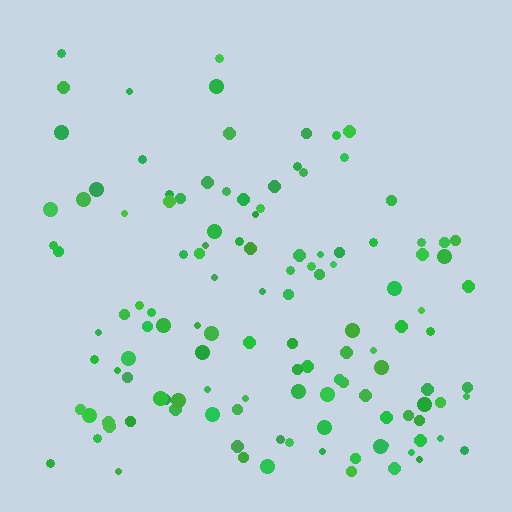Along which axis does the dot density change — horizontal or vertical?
Vertical.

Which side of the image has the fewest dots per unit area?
The top.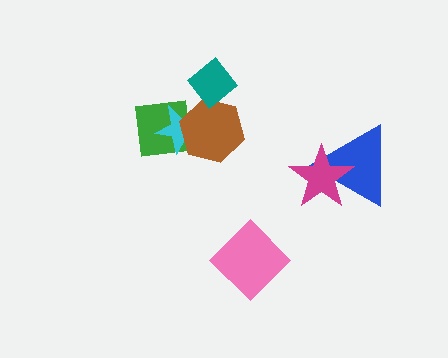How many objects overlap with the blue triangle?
1 object overlaps with the blue triangle.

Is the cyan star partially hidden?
Yes, it is partially covered by another shape.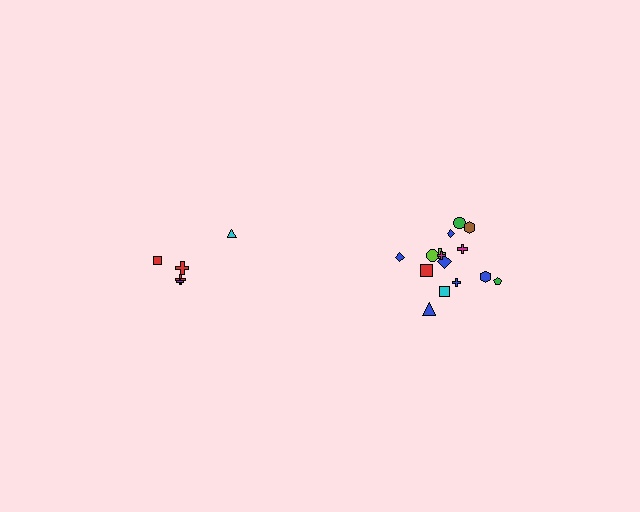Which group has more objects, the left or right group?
The right group.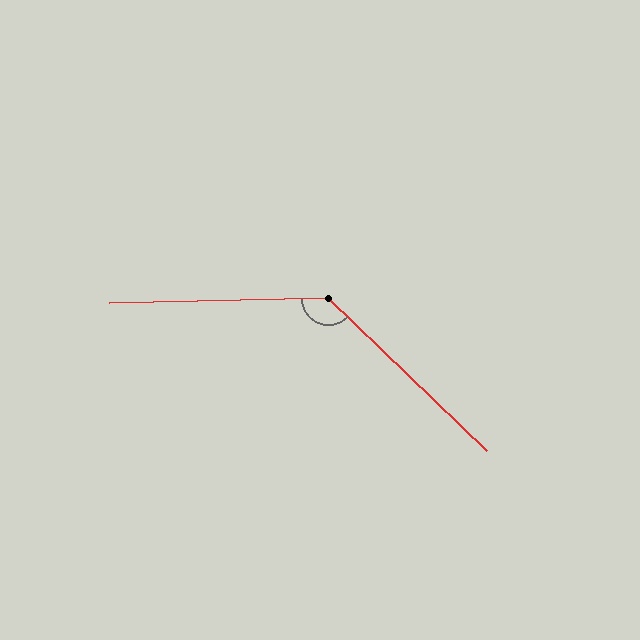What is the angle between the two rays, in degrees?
Approximately 135 degrees.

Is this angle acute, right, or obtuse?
It is obtuse.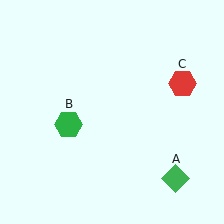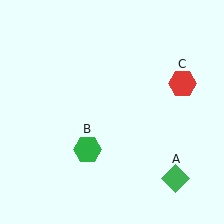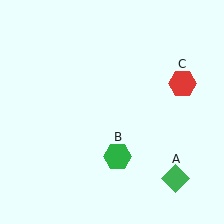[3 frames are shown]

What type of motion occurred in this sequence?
The green hexagon (object B) rotated counterclockwise around the center of the scene.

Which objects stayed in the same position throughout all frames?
Green diamond (object A) and red hexagon (object C) remained stationary.